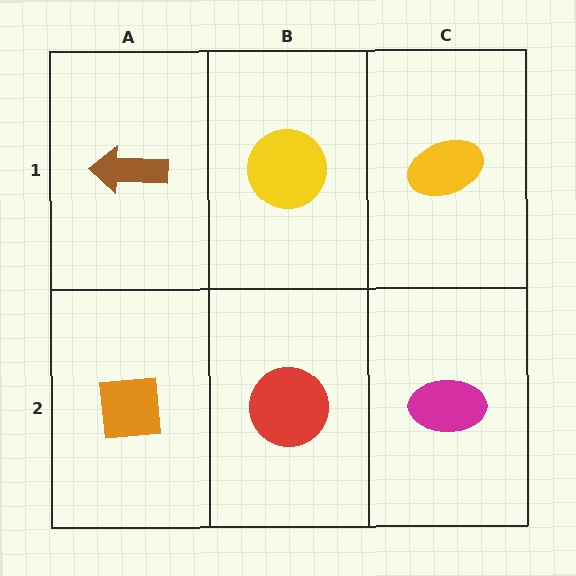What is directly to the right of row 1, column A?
A yellow circle.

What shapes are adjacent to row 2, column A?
A brown arrow (row 1, column A), a red circle (row 2, column B).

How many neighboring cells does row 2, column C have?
2.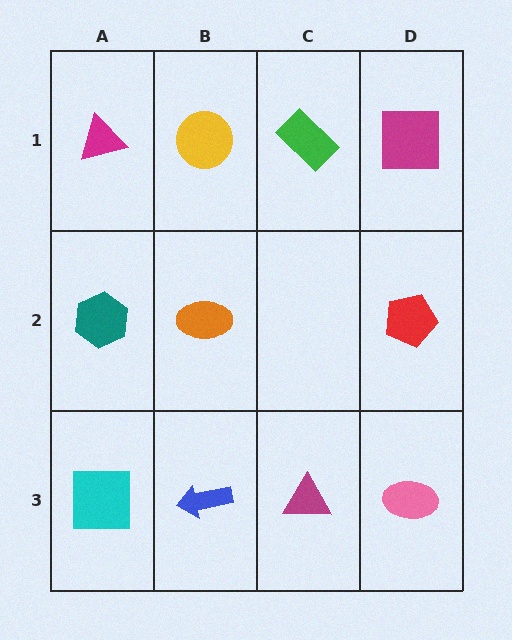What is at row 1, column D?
A magenta square.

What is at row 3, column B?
A blue arrow.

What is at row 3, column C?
A magenta triangle.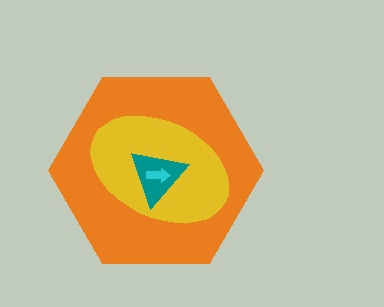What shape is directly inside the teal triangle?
The cyan arrow.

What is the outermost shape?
The orange hexagon.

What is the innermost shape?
The cyan arrow.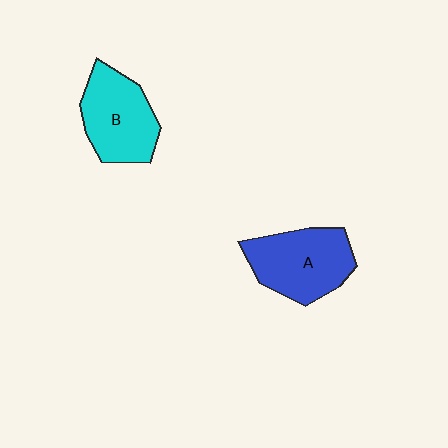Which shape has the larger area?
Shape A (blue).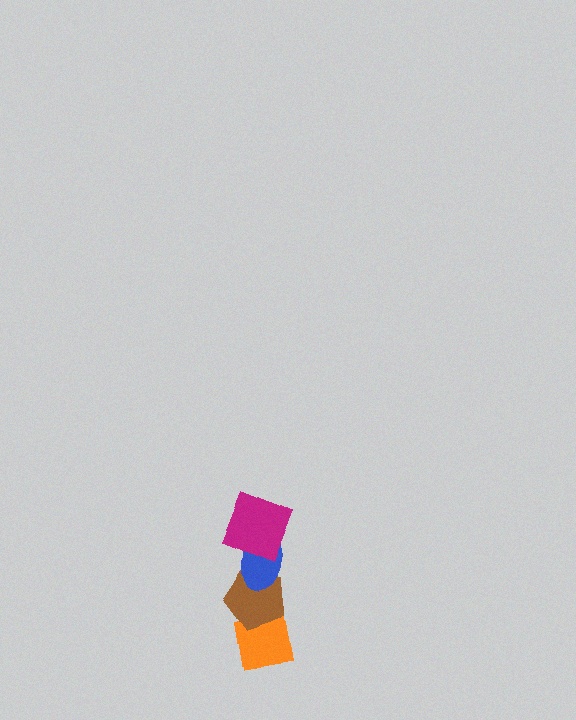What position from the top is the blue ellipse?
The blue ellipse is 2nd from the top.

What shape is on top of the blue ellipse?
The magenta square is on top of the blue ellipse.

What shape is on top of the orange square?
The brown pentagon is on top of the orange square.